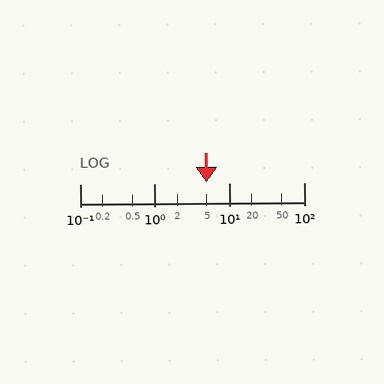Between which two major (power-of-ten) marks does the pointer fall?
The pointer is between 1 and 10.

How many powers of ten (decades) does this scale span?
The scale spans 3 decades, from 0.1 to 100.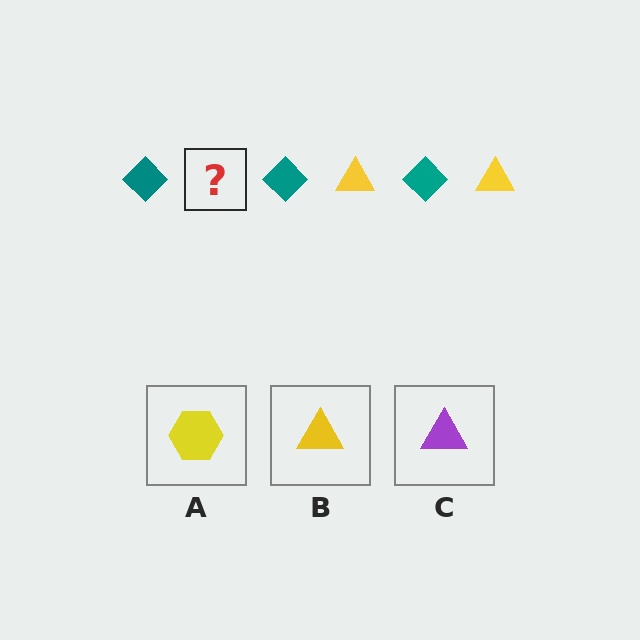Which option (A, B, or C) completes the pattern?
B.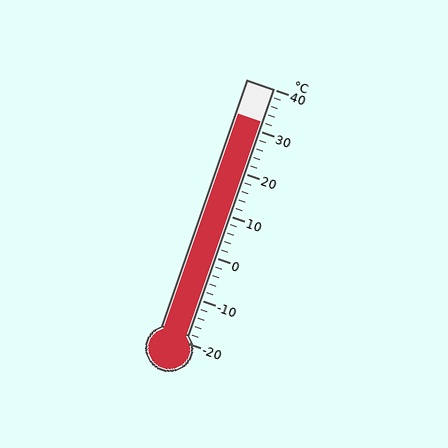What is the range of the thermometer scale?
The thermometer scale ranges from -20°C to 40°C.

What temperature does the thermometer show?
The thermometer shows approximately 32°C.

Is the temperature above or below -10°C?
The temperature is above -10°C.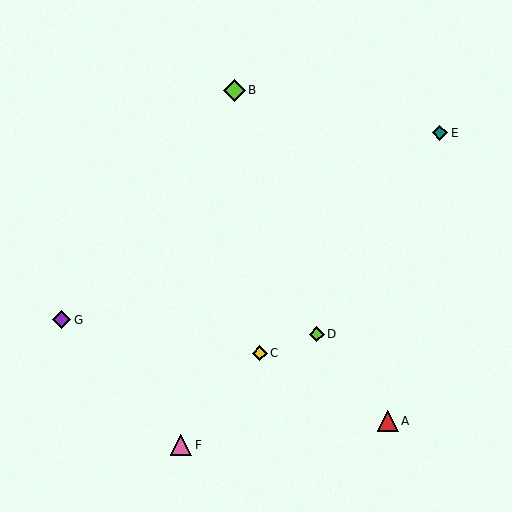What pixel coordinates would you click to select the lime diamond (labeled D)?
Click at (317, 334) to select the lime diamond D.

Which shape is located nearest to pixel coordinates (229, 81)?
The lime diamond (labeled B) at (234, 90) is nearest to that location.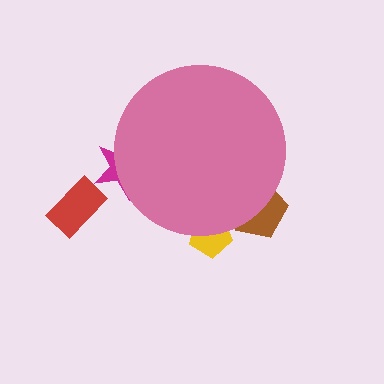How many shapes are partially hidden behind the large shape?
3 shapes are partially hidden.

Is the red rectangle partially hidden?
No, the red rectangle is fully visible.